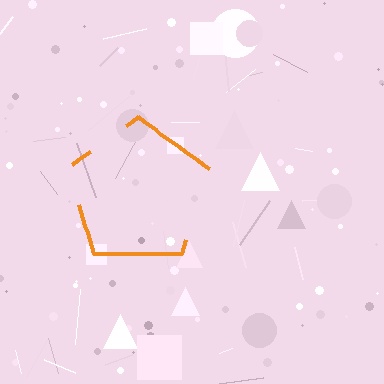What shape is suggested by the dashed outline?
The dashed outline suggests a pentagon.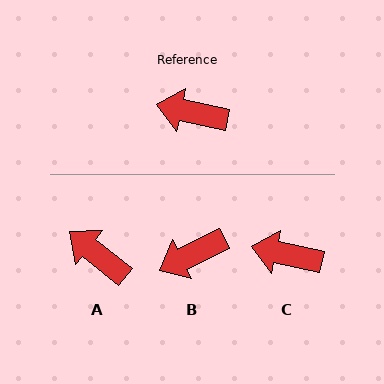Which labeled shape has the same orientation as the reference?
C.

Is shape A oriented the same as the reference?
No, it is off by about 27 degrees.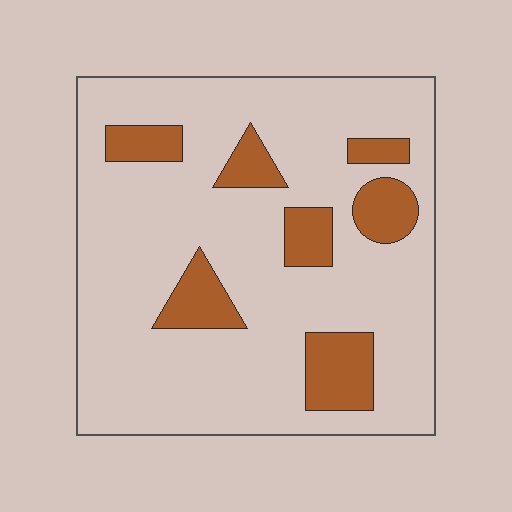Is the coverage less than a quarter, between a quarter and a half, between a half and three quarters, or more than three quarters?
Less than a quarter.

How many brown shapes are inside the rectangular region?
7.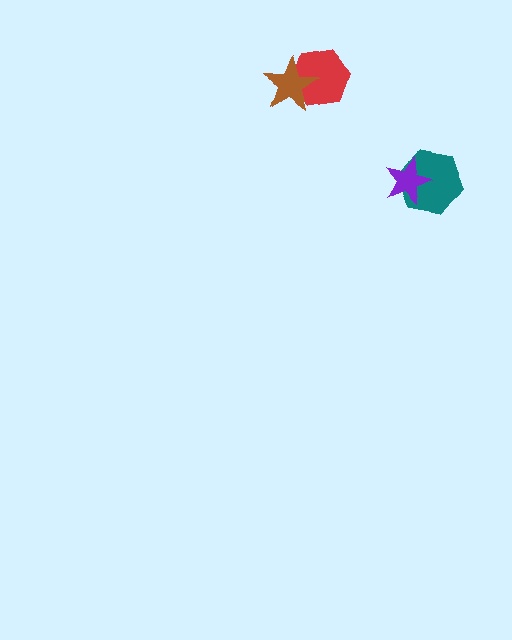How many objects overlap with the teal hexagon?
1 object overlaps with the teal hexagon.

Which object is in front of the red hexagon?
The brown star is in front of the red hexagon.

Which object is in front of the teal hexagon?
The purple star is in front of the teal hexagon.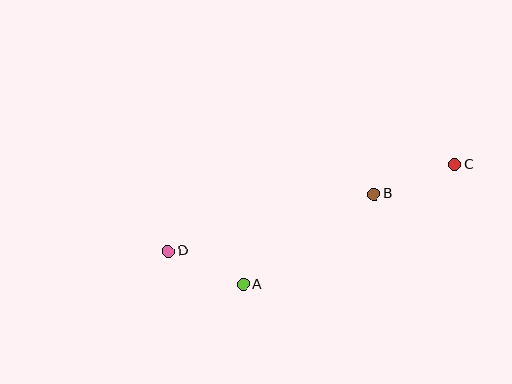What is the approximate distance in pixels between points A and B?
The distance between A and B is approximately 159 pixels.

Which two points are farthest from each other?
Points C and D are farthest from each other.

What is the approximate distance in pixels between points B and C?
The distance between B and C is approximately 86 pixels.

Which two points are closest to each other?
Points A and D are closest to each other.